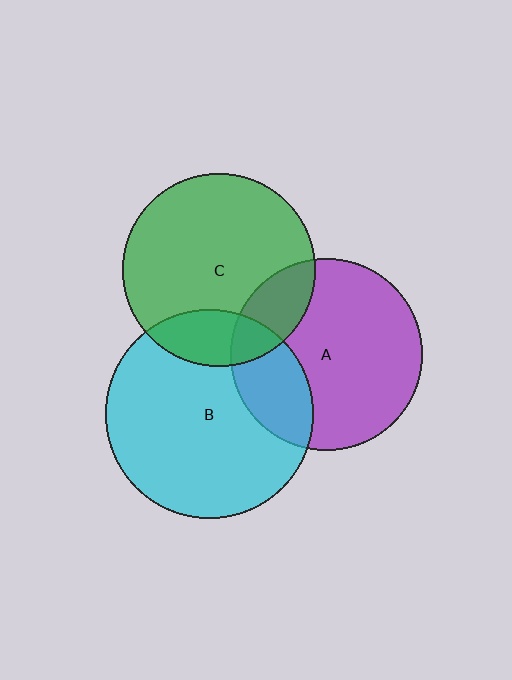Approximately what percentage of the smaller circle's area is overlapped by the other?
Approximately 20%.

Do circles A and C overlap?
Yes.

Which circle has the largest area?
Circle B (cyan).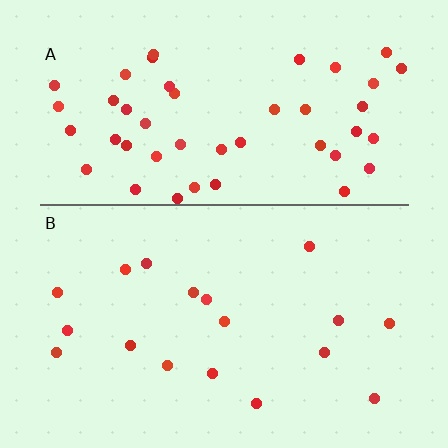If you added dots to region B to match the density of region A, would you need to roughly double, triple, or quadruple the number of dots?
Approximately triple.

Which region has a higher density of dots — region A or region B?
A (the top).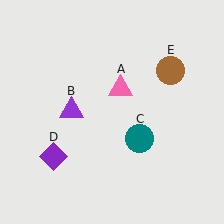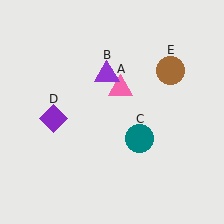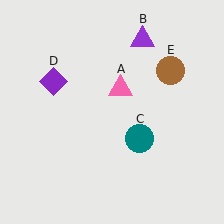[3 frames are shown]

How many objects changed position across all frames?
2 objects changed position: purple triangle (object B), purple diamond (object D).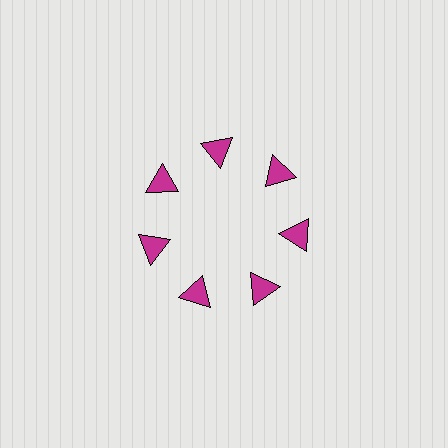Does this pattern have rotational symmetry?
Yes, this pattern has 7-fold rotational symmetry. It looks the same after rotating 51 degrees around the center.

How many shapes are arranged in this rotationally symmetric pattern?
There are 7 shapes, arranged in 7 groups of 1.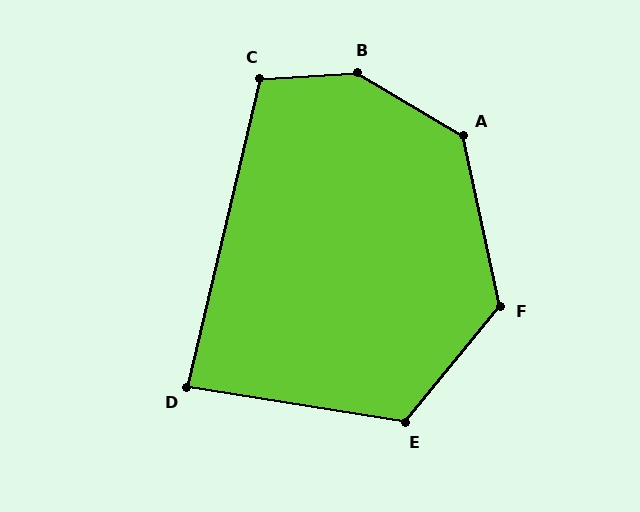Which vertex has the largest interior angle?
B, at approximately 145 degrees.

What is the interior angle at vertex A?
Approximately 133 degrees (obtuse).